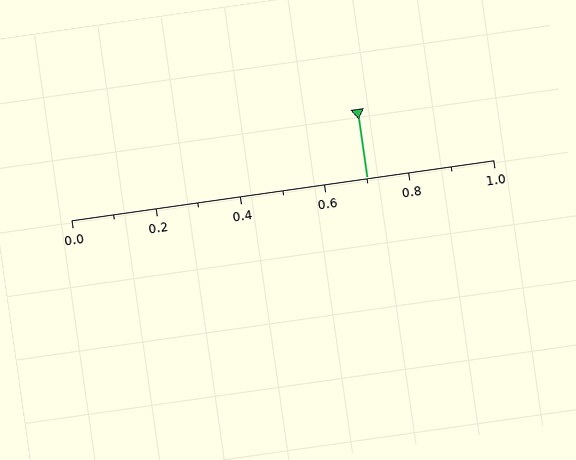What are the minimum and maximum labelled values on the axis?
The axis runs from 0.0 to 1.0.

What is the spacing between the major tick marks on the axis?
The major ticks are spaced 0.2 apart.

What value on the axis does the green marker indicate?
The marker indicates approximately 0.7.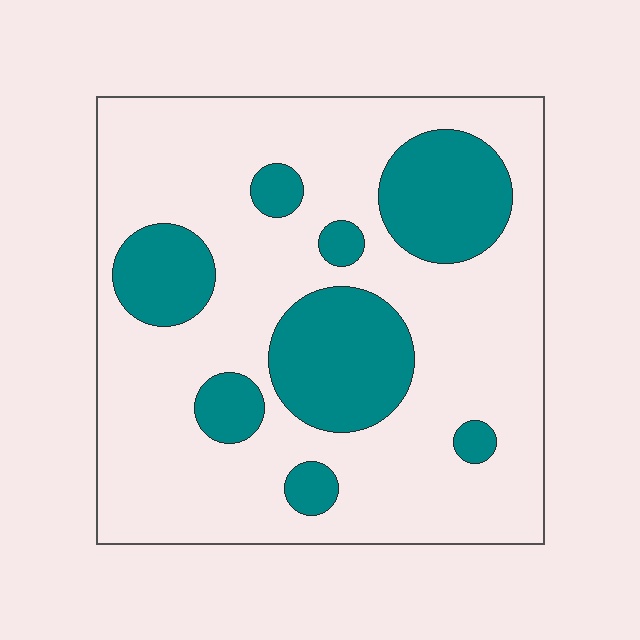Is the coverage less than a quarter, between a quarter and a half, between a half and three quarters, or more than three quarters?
Between a quarter and a half.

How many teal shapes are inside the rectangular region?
8.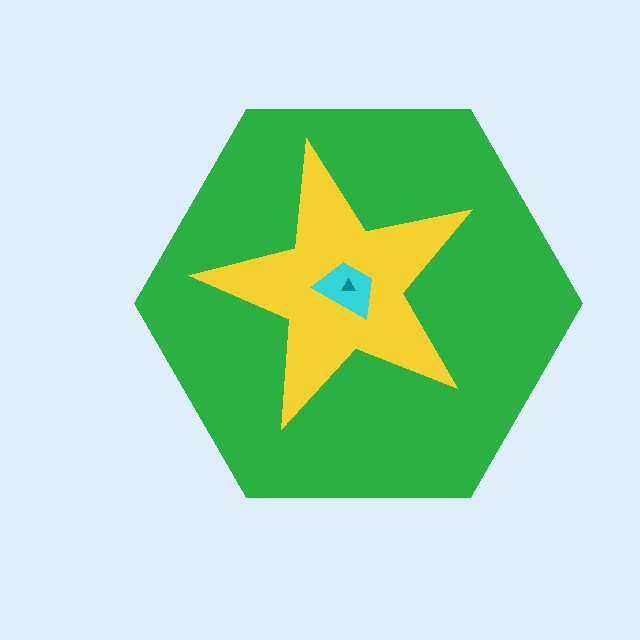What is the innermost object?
The teal triangle.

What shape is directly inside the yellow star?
The cyan trapezoid.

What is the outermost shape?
The green hexagon.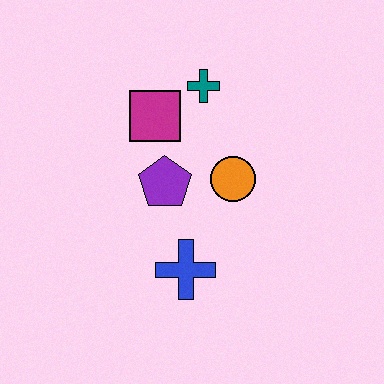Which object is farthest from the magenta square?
The blue cross is farthest from the magenta square.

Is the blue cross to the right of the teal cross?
No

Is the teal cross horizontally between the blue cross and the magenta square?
No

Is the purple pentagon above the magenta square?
No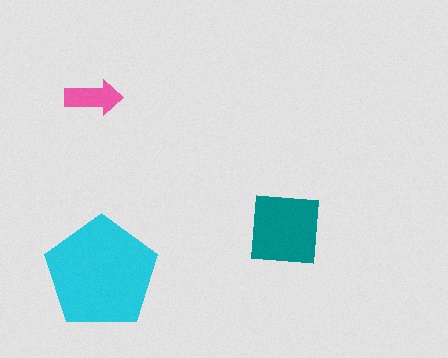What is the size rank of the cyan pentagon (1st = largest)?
1st.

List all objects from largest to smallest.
The cyan pentagon, the teal square, the pink arrow.